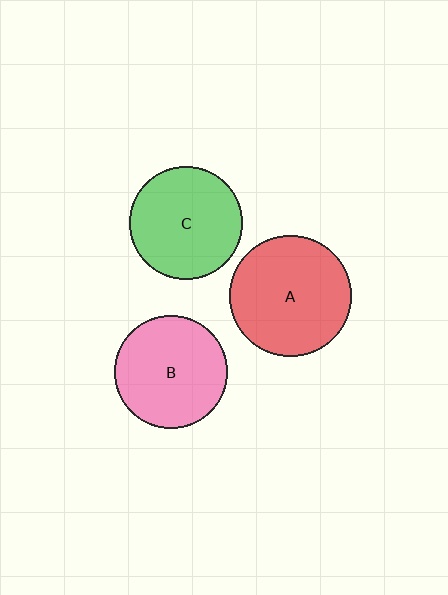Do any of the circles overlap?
No, none of the circles overlap.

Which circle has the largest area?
Circle A (red).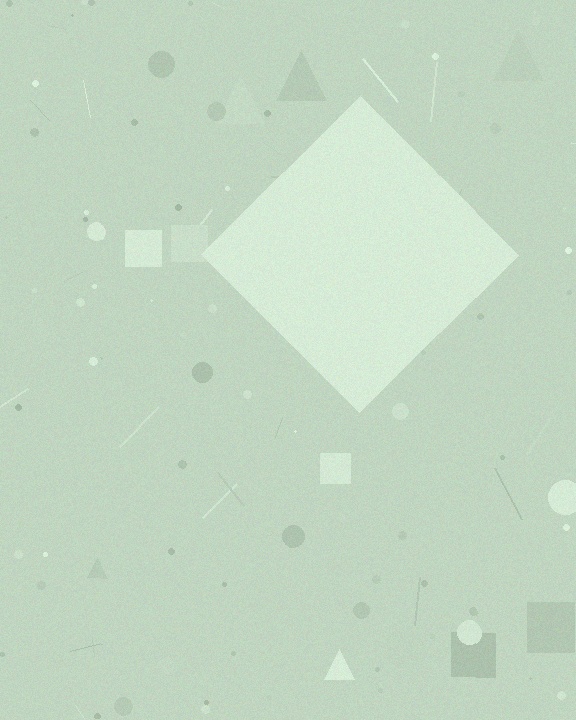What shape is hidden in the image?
A diamond is hidden in the image.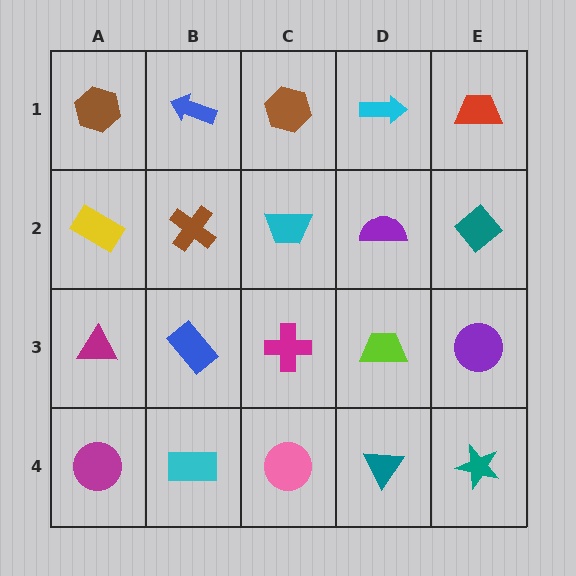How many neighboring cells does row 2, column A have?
3.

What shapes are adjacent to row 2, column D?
A cyan arrow (row 1, column D), a lime trapezoid (row 3, column D), a cyan trapezoid (row 2, column C), a teal diamond (row 2, column E).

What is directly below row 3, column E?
A teal star.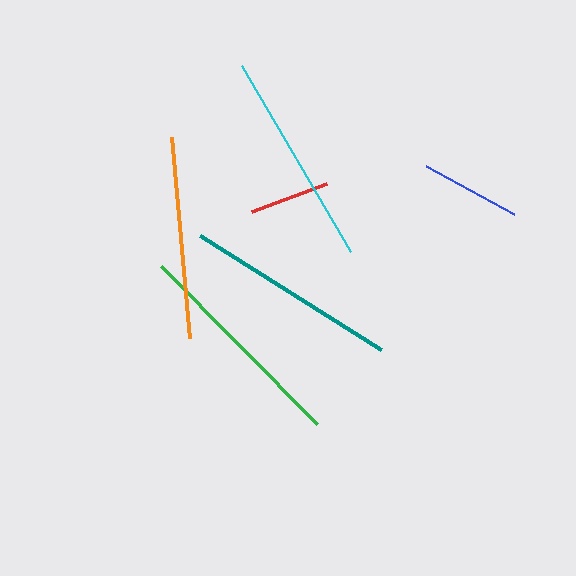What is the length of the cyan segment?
The cyan segment is approximately 216 pixels long.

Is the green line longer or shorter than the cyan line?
The green line is longer than the cyan line.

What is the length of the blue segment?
The blue segment is approximately 101 pixels long.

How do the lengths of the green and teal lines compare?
The green and teal lines are approximately the same length.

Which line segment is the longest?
The green line is the longest at approximately 222 pixels.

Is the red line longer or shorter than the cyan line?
The cyan line is longer than the red line.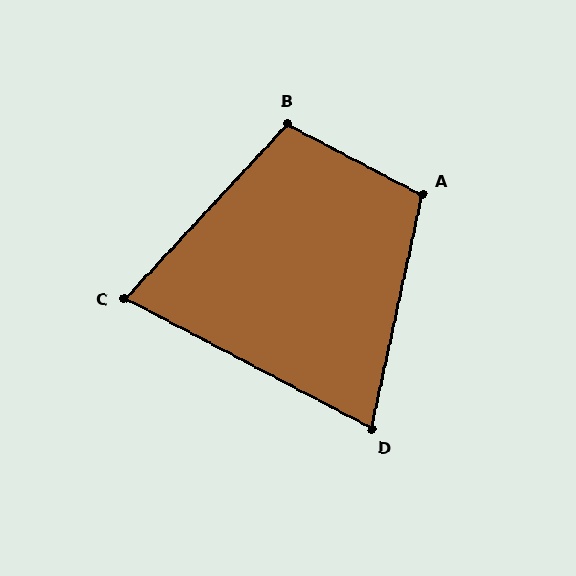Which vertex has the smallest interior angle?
D, at approximately 75 degrees.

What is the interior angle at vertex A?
Approximately 105 degrees (obtuse).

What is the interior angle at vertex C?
Approximately 75 degrees (acute).